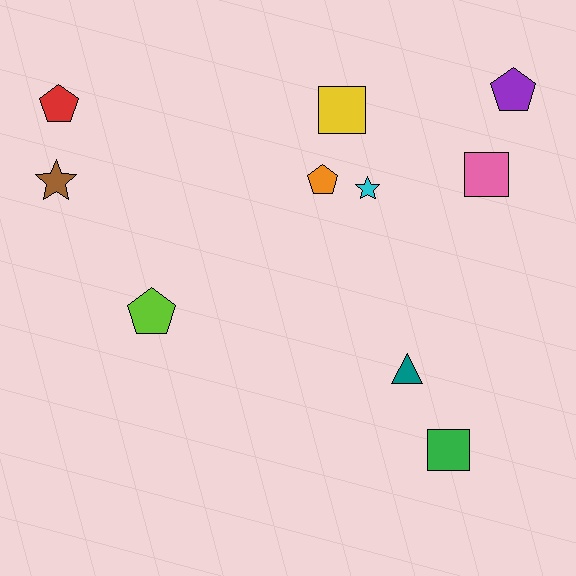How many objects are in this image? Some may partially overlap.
There are 10 objects.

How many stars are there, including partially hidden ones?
There are 2 stars.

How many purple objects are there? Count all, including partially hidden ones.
There is 1 purple object.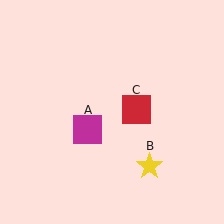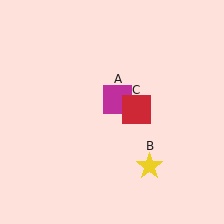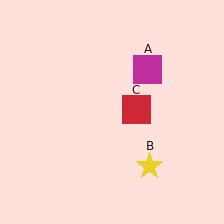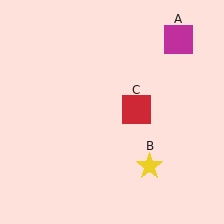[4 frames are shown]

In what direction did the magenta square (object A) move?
The magenta square (object A) moved up and to the right.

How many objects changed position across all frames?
1 object changed position: magenta square (object A).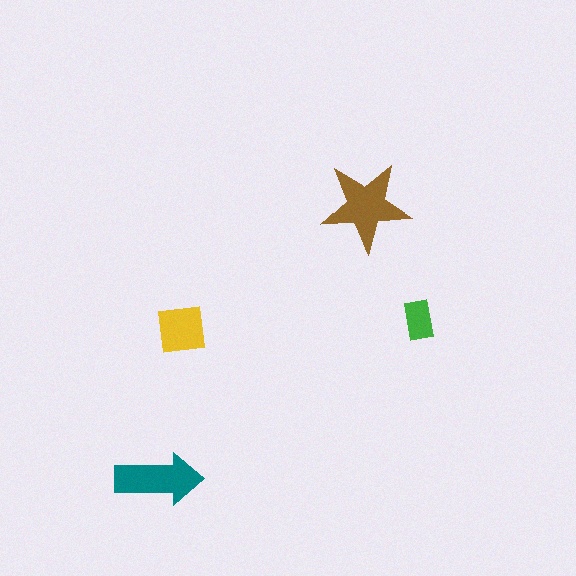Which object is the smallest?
The green rectangle.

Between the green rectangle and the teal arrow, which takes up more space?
The teal arrow.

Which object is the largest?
The brown star.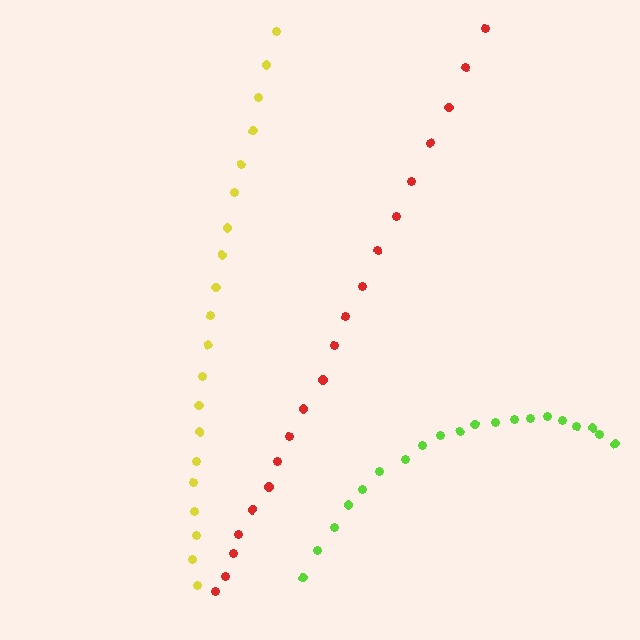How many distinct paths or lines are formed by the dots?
There are 3 distinct paths.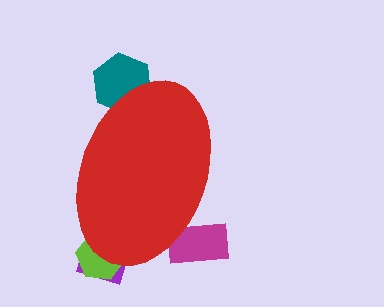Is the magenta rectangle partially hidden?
Yes, the magenta rectangle is partially hidden behind the red ellipse.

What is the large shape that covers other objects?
A red ellipse.